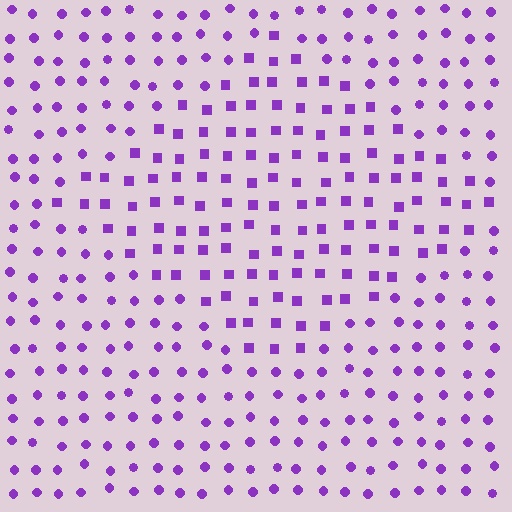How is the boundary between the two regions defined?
The boundary is defined by a change in element shape: squares inside vs. circles outside. All elements share the same color and spacing.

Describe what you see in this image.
The image is filled with small purple elements arranged in a uniform grid. A diamond-shaped region contains squares, while the surrounding area contains circles. The boundary is defined purely by the change in element shape.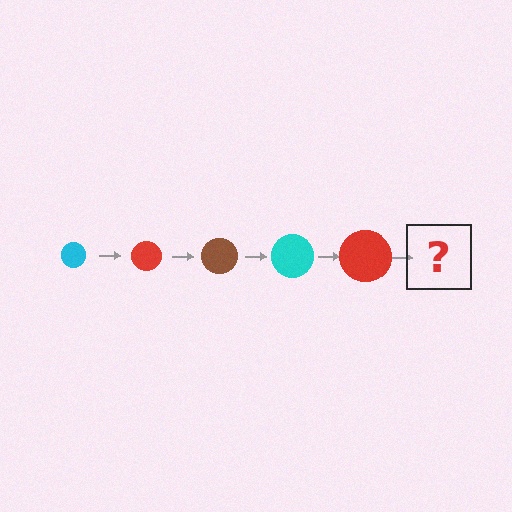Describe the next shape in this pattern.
It should be a brown circle, larger than the previous one.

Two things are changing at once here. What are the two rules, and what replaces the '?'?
The two rules are that the circle grows larger each step and the color cycles through cyan, red, and brown. The '?' should be a brown circle, larger than the previous one.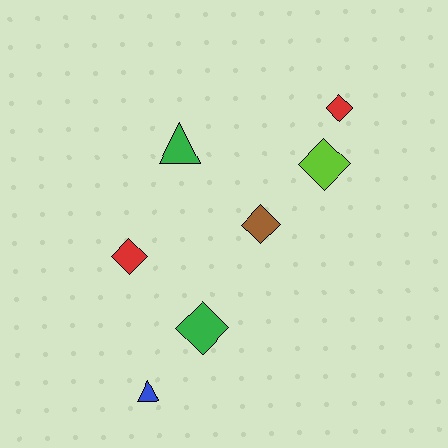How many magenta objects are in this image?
There are no magenta objects.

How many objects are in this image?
There are 7 objects.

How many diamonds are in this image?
There are 5 diamonds.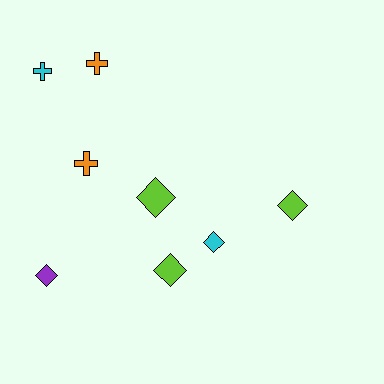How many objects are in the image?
There are 8 objects.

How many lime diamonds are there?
There are 3 lime diamonds.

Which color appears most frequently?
Lime, with 3 objects.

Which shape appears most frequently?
Diamond, with 5 objects.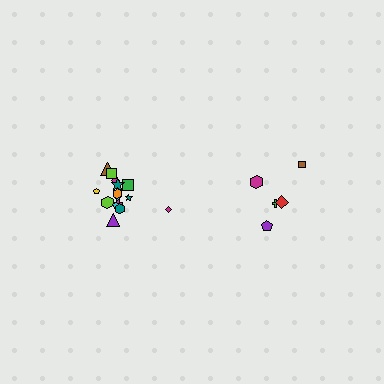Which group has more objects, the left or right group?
The left group.